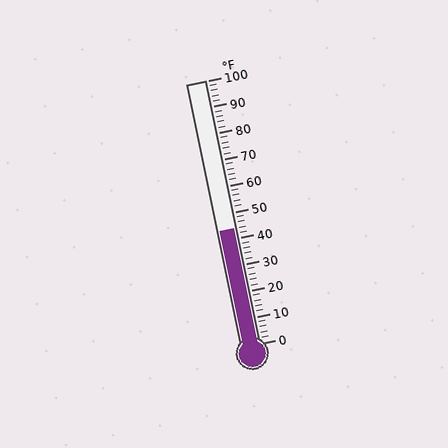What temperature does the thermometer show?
The thermometer shows approximately 44°F.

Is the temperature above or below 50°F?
The temperature is below 50°F.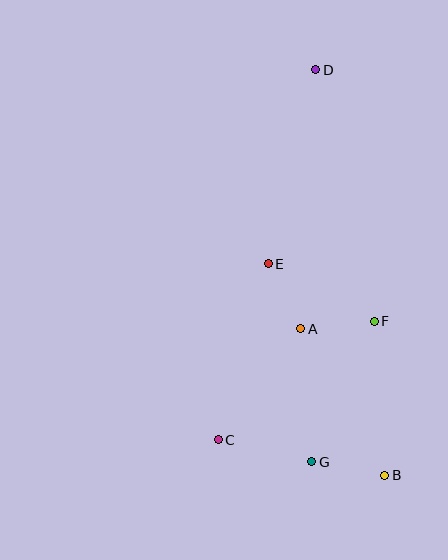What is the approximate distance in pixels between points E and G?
The distance between E and G is approximately 203 pixels.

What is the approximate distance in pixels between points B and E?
The distance between B and E is approximately 241 pixels.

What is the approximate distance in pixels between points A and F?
The distance between A and F is approximately 74 pixels.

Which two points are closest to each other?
Points A and E are closest to each other.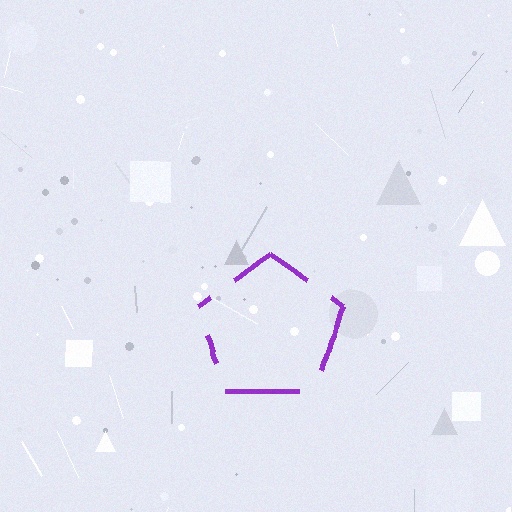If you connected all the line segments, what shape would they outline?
They would outline a pentagon.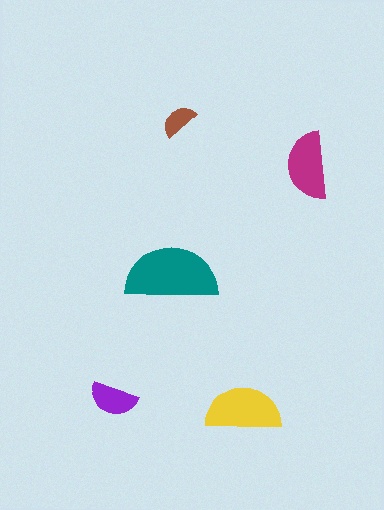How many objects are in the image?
There are 5 objects in the image.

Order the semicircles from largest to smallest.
the teal one, the yellow one, the magenta one, the purple one, the brown one.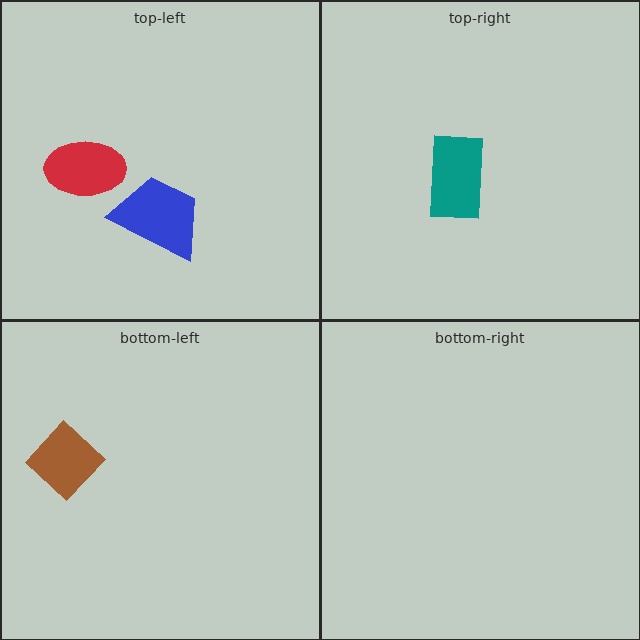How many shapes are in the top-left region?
2.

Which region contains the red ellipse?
The top-left region.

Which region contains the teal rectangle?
The top-right region.